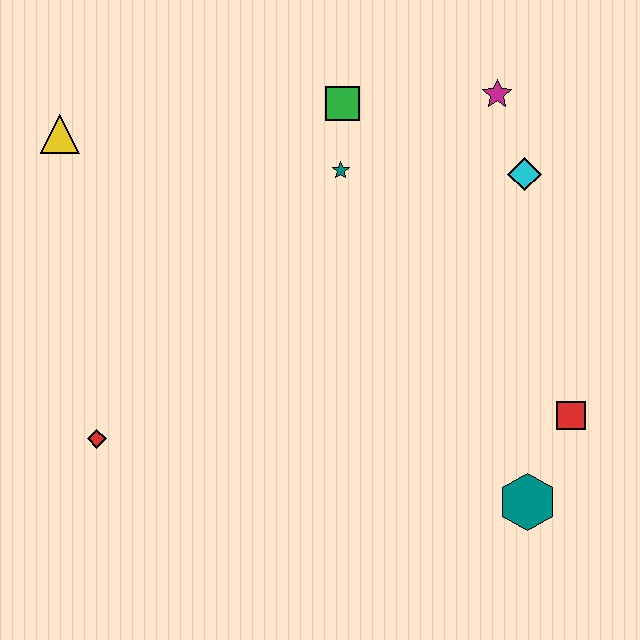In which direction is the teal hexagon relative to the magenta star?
The teal hexagon is below the magenta star.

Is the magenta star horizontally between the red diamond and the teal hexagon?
Yes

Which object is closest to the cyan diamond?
The magenta star is closest to the cyan diamond.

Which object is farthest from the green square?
The teal hexagon is farthest from the green square.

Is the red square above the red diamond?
Yes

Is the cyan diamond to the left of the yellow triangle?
No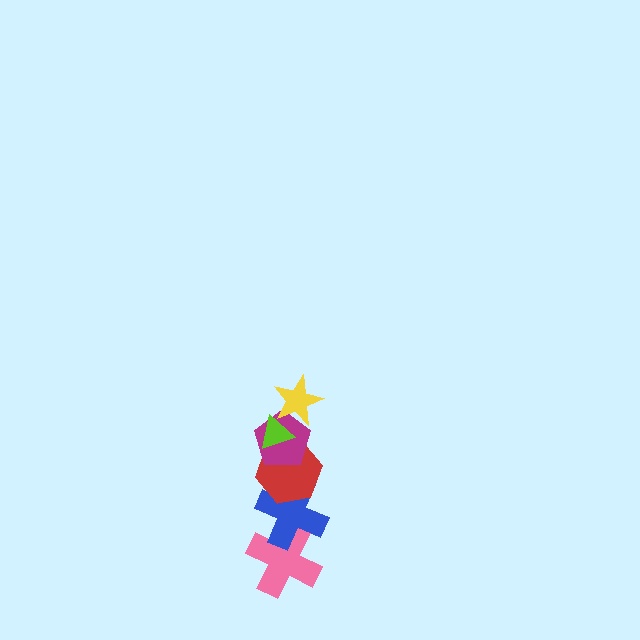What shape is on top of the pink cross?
The blue cross is on top of the pink cross.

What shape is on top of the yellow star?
The lime triangle is on top of the yellow star.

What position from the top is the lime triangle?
The lime triangle is 1st from the top.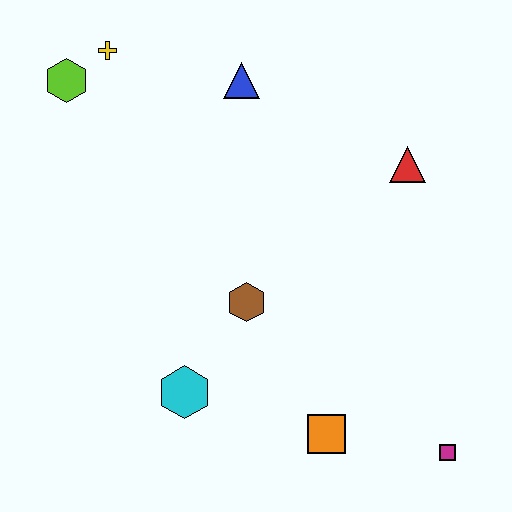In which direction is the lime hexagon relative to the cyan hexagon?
The lime hexagon is above the cyan hexagon.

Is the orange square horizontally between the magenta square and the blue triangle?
Yes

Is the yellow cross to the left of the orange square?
Yes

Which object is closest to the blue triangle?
The yellow cross is closest to the blue triangle.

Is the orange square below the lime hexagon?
Yes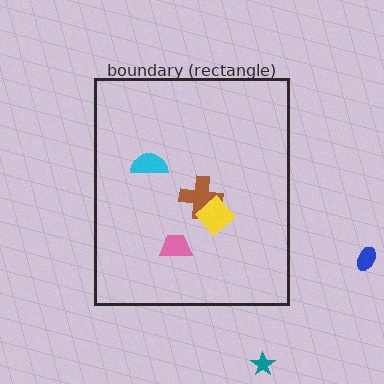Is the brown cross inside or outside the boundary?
Inside.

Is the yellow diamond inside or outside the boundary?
Inside.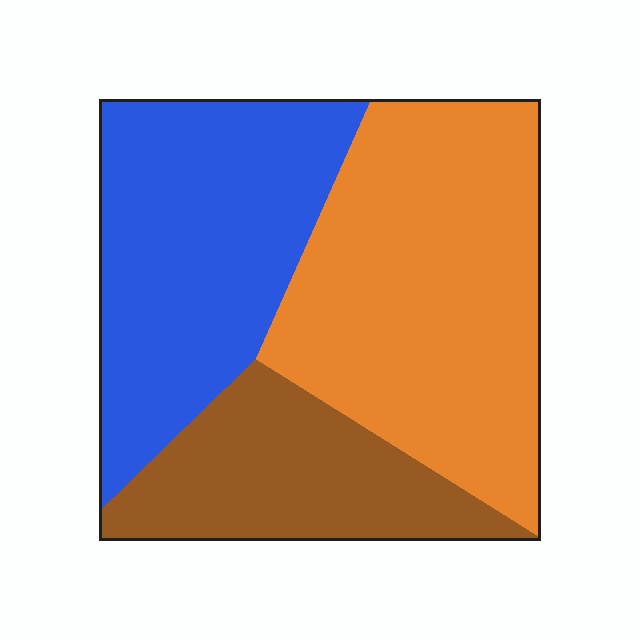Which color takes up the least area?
Brown, at roughly 20%.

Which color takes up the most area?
Orange, at roughly 45%.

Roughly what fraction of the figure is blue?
Blue takes up between a third and a half of the figure.